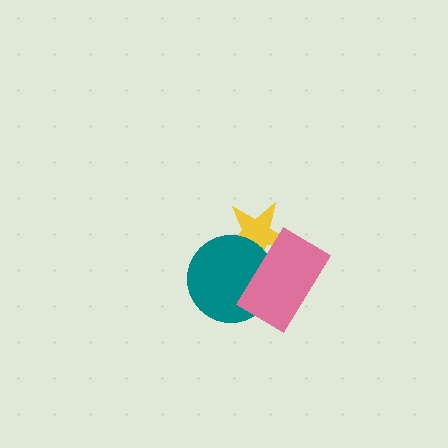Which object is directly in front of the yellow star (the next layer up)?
The teal circle is directly in front of the yellow star.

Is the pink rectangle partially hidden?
No, no other shape covers it.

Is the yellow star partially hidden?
Yes, it is partially covered by another shape.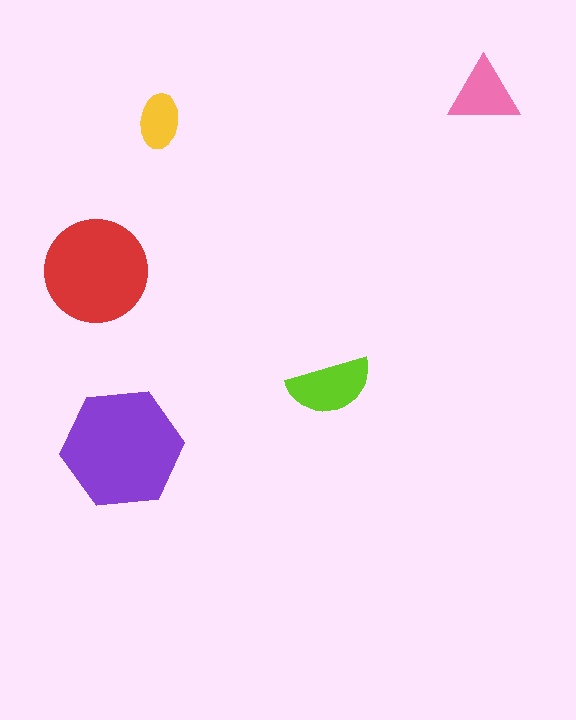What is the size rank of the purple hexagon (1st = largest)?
1st.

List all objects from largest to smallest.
The purple hexagon, the red circle, the lime semicircle, the pink triangle, the yellow ellipse.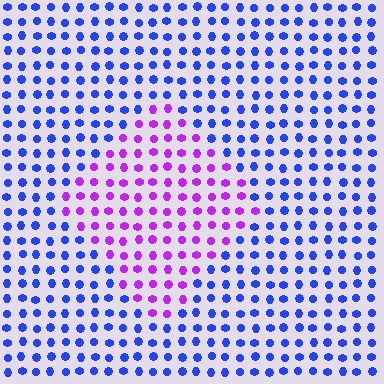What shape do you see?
I see a diamond.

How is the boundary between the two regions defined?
The boundary is defined purely by a slight shift in hue (about 56 degrees). Spacing, size, and orientation are identical on both sides.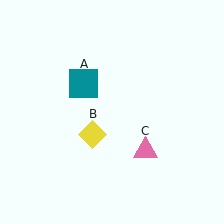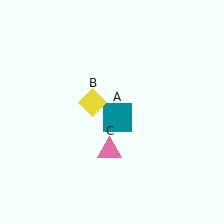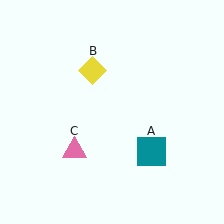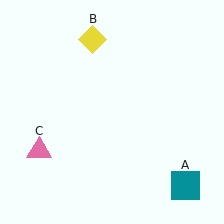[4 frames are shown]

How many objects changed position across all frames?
3 objects changed position: teal square (object A), yellow diamond (object B), pink triangle (object C).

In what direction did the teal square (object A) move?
The teal square (object A) moved down and to the right.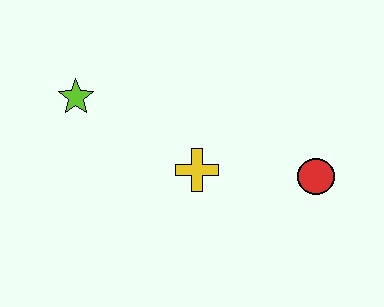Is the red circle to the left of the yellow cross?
No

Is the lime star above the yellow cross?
Yes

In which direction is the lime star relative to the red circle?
The lime star is to the left of the red circle.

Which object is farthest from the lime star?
The red circle is farthest from the lime star.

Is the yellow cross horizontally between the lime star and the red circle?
Yes